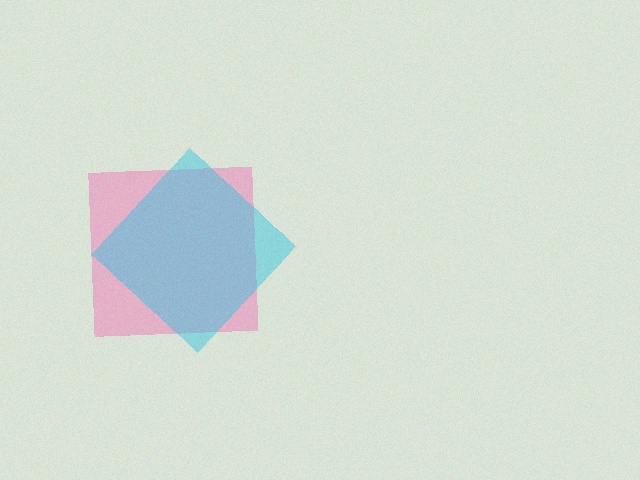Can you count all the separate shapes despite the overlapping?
Yes, there are 2 separate shapes.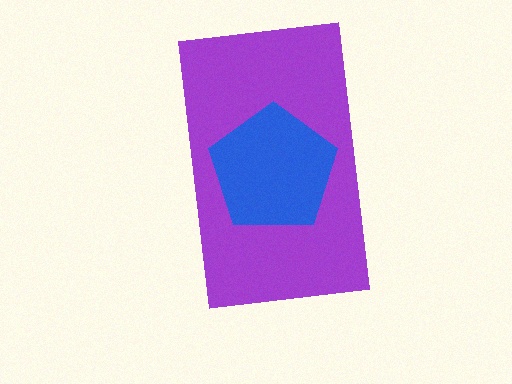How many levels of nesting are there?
2.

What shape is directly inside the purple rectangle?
The blue pentagon.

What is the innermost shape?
The blue pentagon.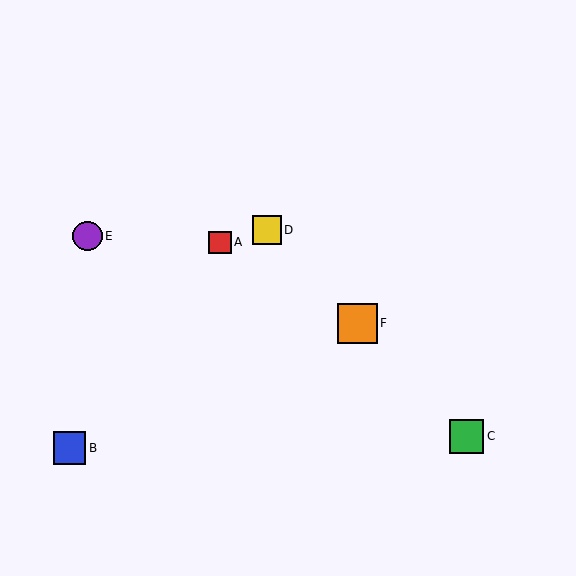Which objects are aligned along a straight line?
Objects C, D, F are aligned along a straight line.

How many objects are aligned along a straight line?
3 objects (C, D, F) are aligned along a straight line.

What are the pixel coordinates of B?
Object B is at (70, 448).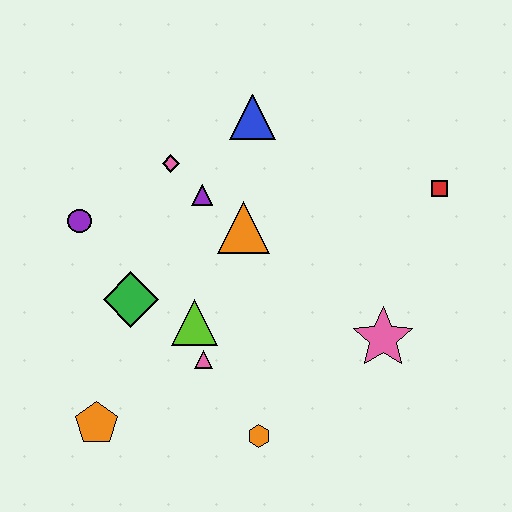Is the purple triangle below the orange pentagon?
No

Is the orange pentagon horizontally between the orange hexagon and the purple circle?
Yes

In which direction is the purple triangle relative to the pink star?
The purple triangle is to the left of the pink star.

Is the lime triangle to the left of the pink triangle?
Yes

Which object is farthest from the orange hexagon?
The blue triangle is farthest from the orange hexagon.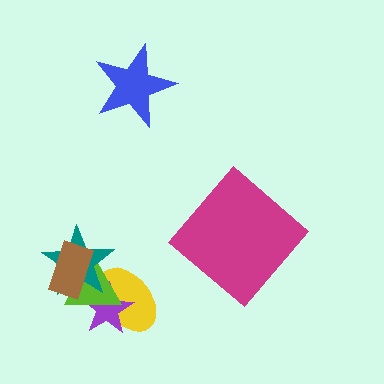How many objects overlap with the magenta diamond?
0 objects overlap with the magenta diamond.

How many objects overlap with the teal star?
4 objects overlap with the teal star.